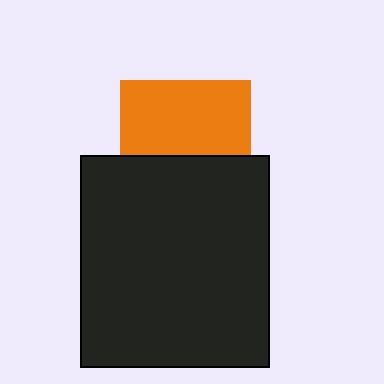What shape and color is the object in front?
The object in front is a black rectangle.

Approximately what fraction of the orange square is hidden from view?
Roughly 42% of the orange square is hidden behind the black rectangle.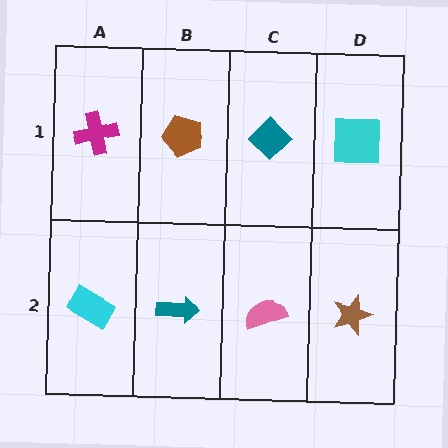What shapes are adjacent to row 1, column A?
A cyan rectangle (row 2, column A), a brown pentagon (row 1, column B).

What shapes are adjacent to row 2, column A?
A magenta cross (row 1, column A), a teal arrow (row 2, column B).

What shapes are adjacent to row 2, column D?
A cyan square (row 1, column D), a pink semicircle (row 2, column C).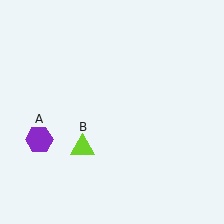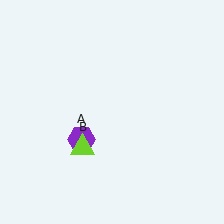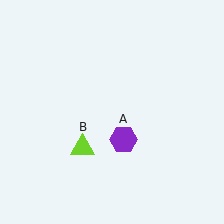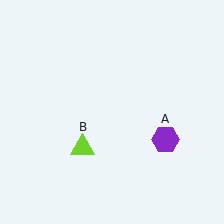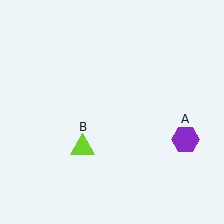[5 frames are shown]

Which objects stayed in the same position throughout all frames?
Lime triangle (object B) remained stationary.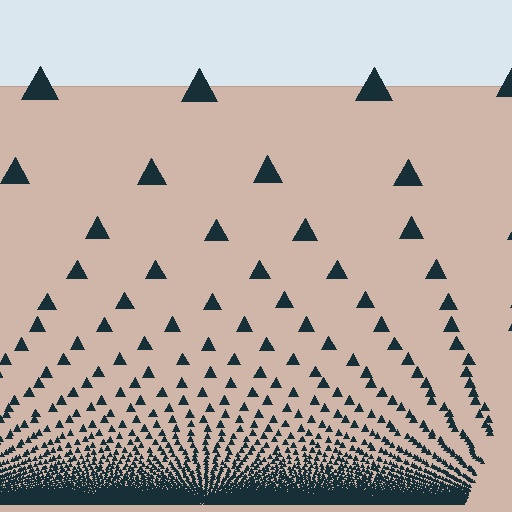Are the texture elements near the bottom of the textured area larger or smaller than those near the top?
Smaller. The gradient is inverted — elements near the bottom are smaller and denser.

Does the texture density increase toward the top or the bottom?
Density increases toward the bottom.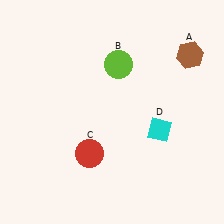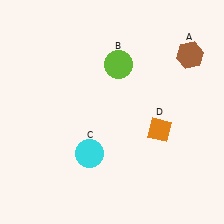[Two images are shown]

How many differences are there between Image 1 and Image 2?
There are 2 differences between the two images.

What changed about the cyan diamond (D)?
In Image 1, D is cyan. In Image 2, it changed to orange.